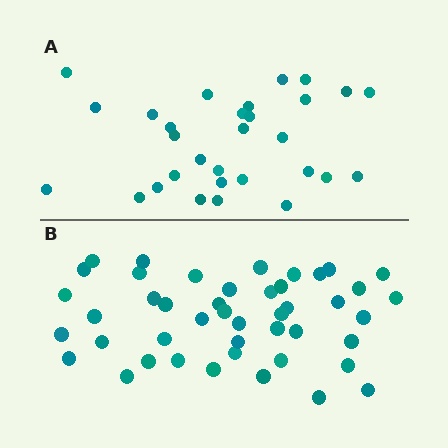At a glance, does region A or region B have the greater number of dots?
Region B (the bottom region) has more dots.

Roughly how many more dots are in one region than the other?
Region B has approximately 15 more dots than region A.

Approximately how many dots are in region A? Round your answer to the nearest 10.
About 30 dots.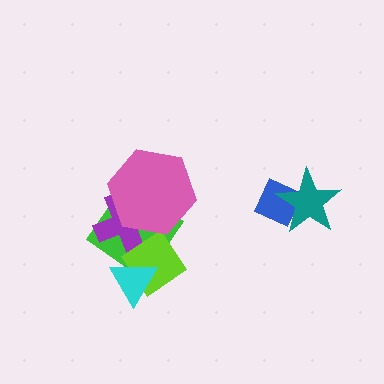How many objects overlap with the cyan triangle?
2 objects overlap with the cyan triangle.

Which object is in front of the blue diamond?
The teal star is in front of the blue diamond.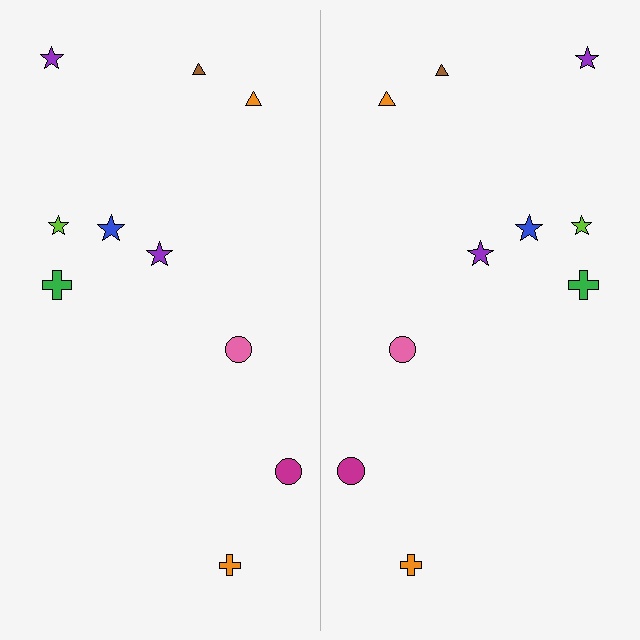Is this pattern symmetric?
Yes, this pattern has bilateral (reflection) symmetry.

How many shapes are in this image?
There are 20 shapes in this image.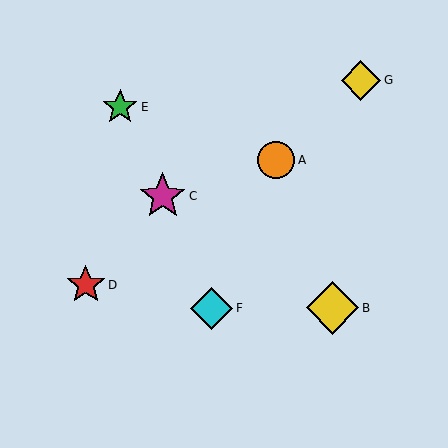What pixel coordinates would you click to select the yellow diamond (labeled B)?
Click at (333, 308) to select the yellow diamond B.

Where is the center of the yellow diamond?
The center of the yellow diamond is at (333, 308).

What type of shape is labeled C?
Shape C is a magenta star.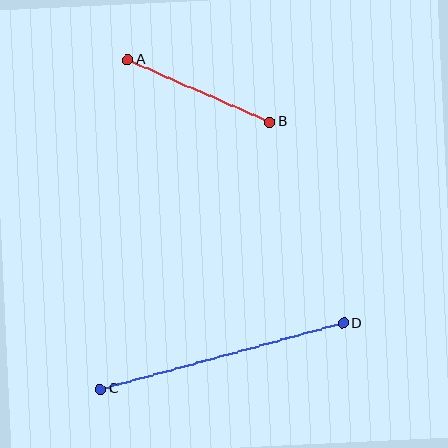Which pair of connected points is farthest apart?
Points C and D are farthest apart.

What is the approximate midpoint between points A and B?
The midpoint is at approximately (199, 91) pixels.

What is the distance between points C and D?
The distance is approximately 251 pixels.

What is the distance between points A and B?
The distance is approximately 155 pixels.